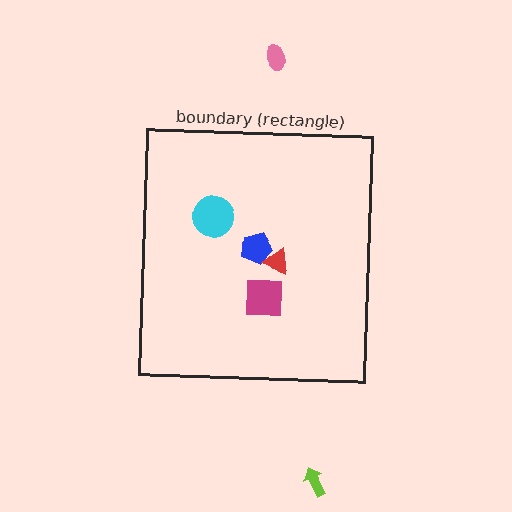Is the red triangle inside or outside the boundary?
Inside.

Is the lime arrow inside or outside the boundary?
Outside.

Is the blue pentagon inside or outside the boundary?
Inside.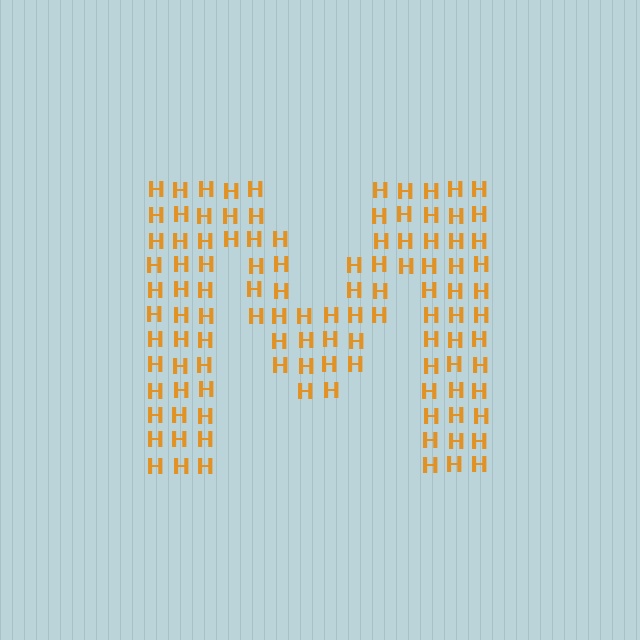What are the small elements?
The small elements are letter H's.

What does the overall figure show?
The overall figure shows the letter M.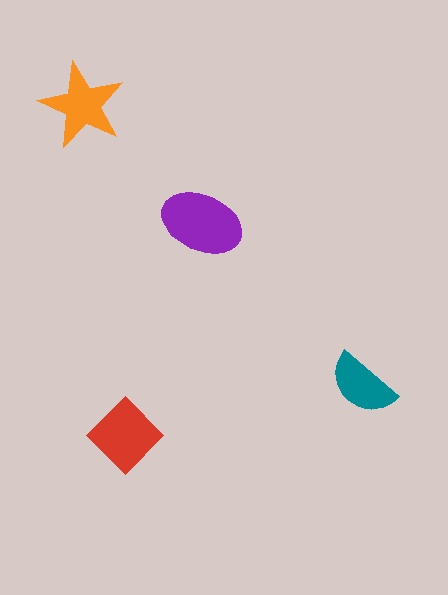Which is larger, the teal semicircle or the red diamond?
The red diamond.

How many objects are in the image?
There are 4 objects in the image.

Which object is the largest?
The purple ellipse.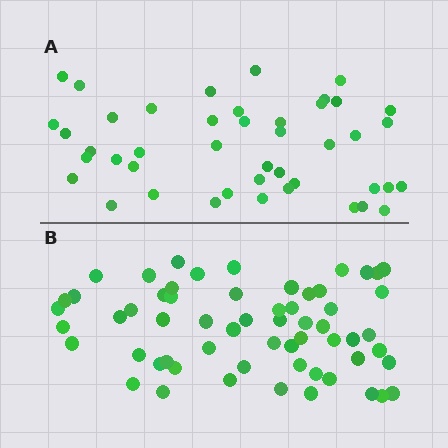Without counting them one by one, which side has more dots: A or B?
Region B (the bottom region) has more dots.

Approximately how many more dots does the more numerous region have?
Region B has approximately 15 more dots than region A.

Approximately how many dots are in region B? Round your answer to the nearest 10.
About 60 dots.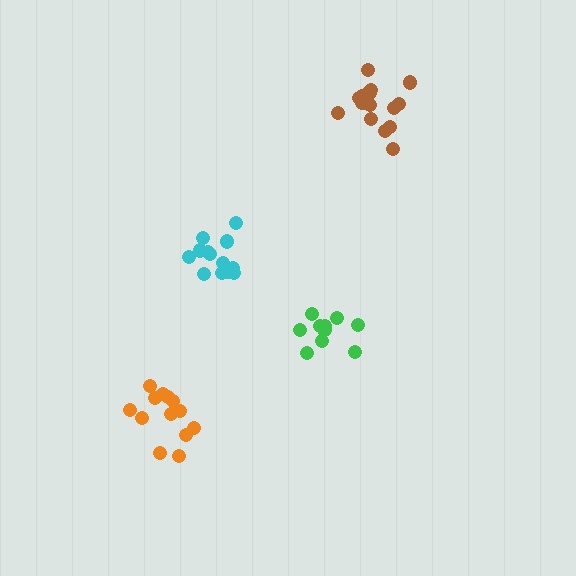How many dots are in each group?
Group 1: 13 dots, Group 2: 16 dots, Group 3: 13 dots, Group 4: 10 dots (52 total).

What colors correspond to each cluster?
The clusters are colored: orange, brown, cyan, green.